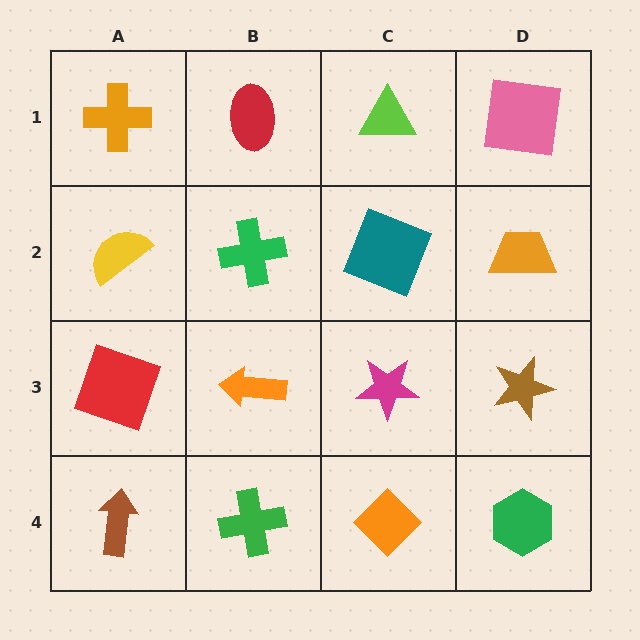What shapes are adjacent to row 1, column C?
A teal square (row 2, column C), a red ellipse (row 1, column B), a pink square (row 1, column D).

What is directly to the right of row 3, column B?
A magenta star.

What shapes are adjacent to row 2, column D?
A pink square (row 1, column D), a brown star (row 3, column D), a teal square (row 2, column C).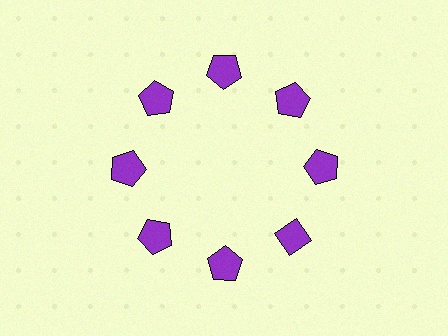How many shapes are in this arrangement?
There are 8 shapes arranged in a ring pattern.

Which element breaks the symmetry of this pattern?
The purple diamond at roughly the 4 o'clock position breaks the symmetry. All other shapes are purple pentagons.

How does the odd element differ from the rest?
It has a different shape: diamond instead of pentagon.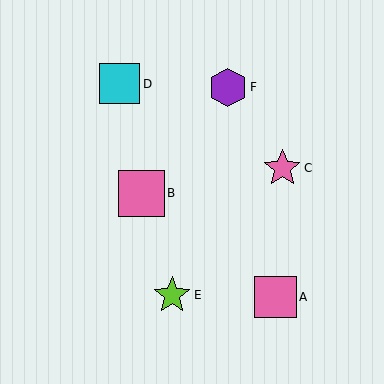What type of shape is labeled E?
Shape E is a lime star.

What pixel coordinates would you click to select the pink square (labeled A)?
Click at (275, 297) to select the pink square A.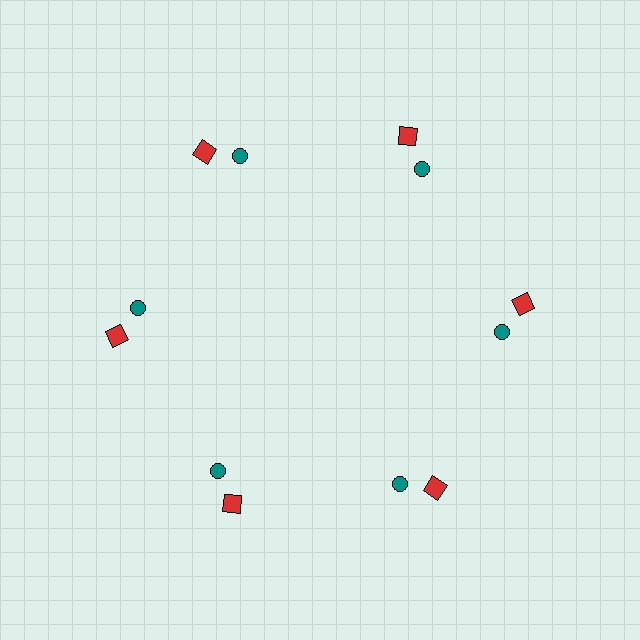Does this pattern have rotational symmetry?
Yes, this pattern has 6-fold rotational symmetry. It looks the same after rotating 60 degrees around the center.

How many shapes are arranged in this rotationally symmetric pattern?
There are 12 shapes, arranged in 6 groups of 2.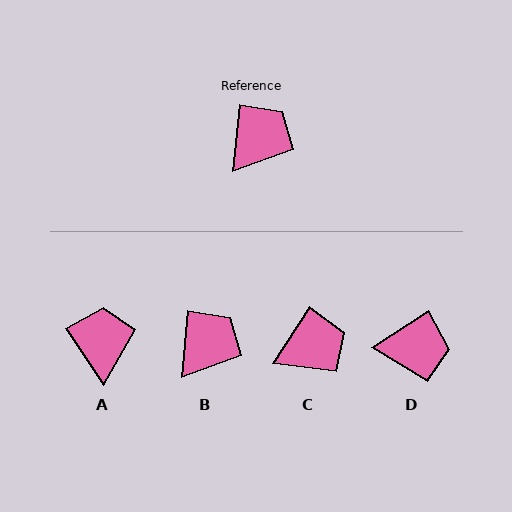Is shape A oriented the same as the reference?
No, it is off by about 39 degrees.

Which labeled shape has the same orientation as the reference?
B.